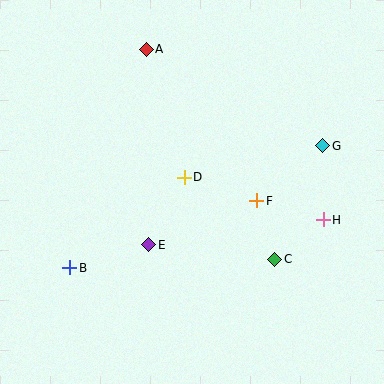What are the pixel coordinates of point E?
Point E is at (149, 245).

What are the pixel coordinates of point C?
Point C is at (275, 259).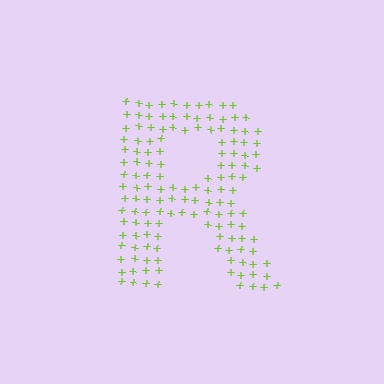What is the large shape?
The large shape is the letter R.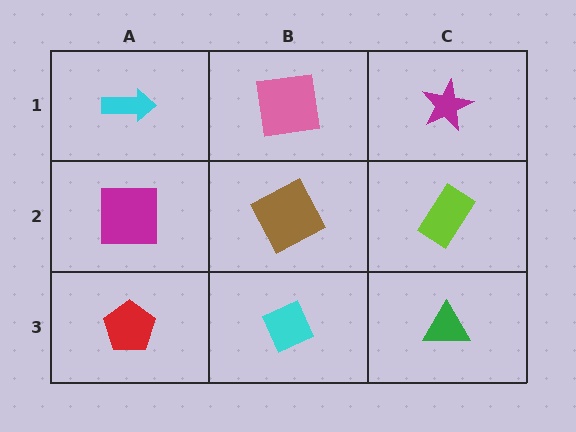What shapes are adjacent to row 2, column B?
A pink square (row 1, column B), a cyan diamond (row 3, column B), a magenta square (row 2, column A), a lime rectangle (row 2, column C).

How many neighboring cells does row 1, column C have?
2.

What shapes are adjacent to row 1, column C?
A lime rectangle (row 2, column C), a pink square (row 1, column B).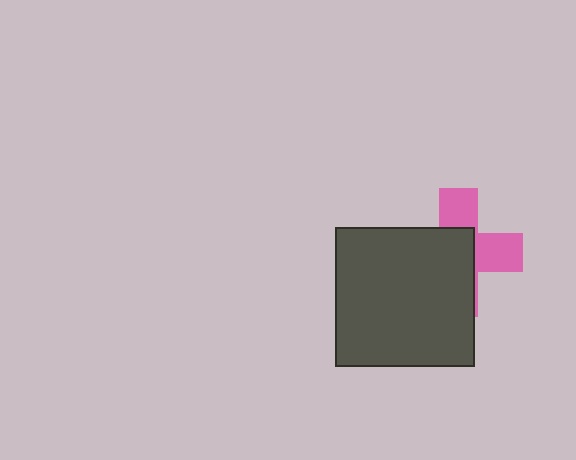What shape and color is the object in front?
The object in front is a dark gray square.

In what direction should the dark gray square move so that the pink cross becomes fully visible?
The dark gray square should move toward the lower-left. That is the shortest direction to clear the overlap and leave the pink cross fully visible.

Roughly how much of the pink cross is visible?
A small part of it is visible (roughly 41%).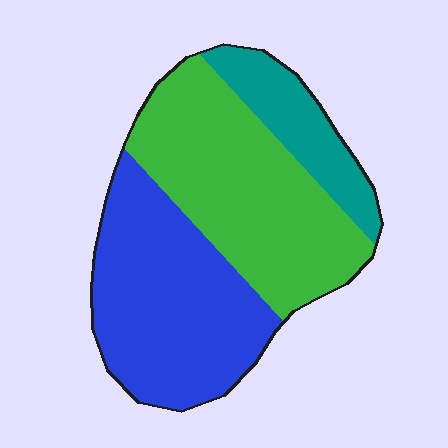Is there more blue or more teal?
Blue.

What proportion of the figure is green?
Green takes up about two fifths (2/5) of the figure.